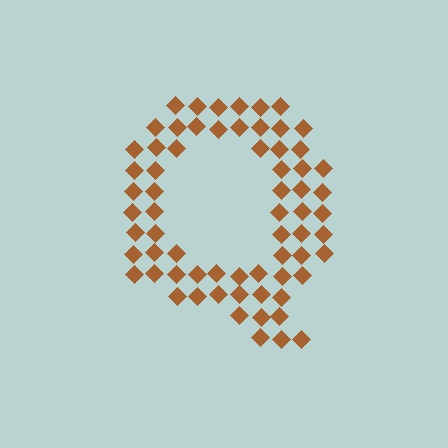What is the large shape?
The large shape is the letter Q.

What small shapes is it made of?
It is made of small diamonds.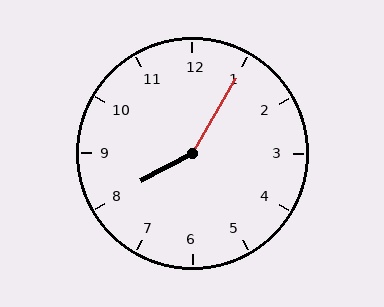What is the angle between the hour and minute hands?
Approximately 148 degrees.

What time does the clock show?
8:05.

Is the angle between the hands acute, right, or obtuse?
It is obtuse.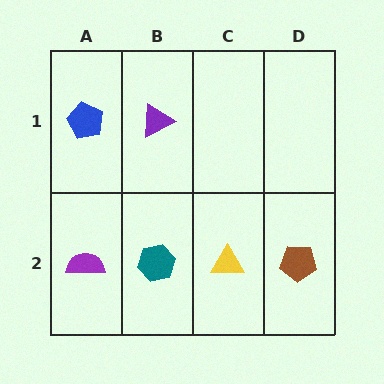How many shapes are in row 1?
2 shapes.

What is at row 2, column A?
A purple semicircle.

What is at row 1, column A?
A blue pentagon.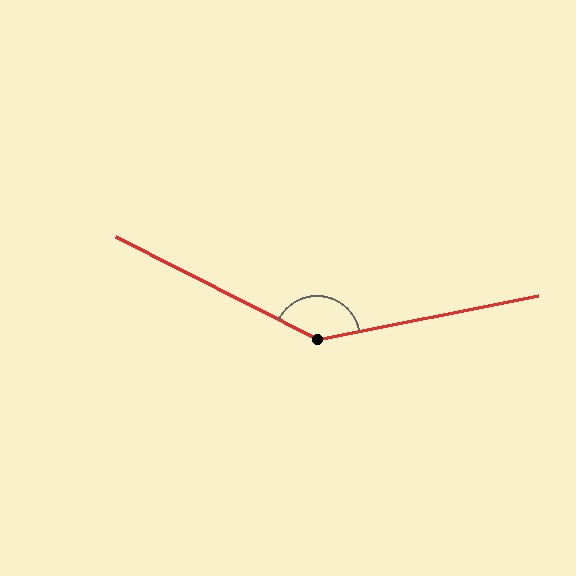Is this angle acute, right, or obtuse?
It is obtuse.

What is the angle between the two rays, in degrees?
Approximately 142 degrees.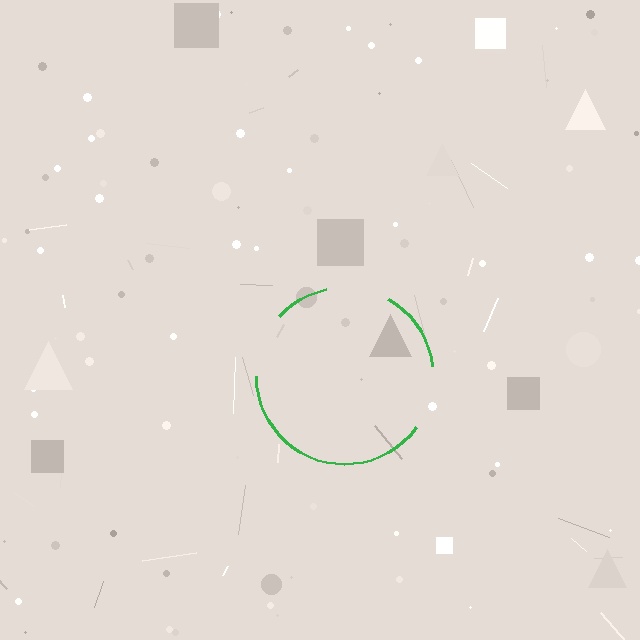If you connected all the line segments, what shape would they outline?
They would outline a circle.